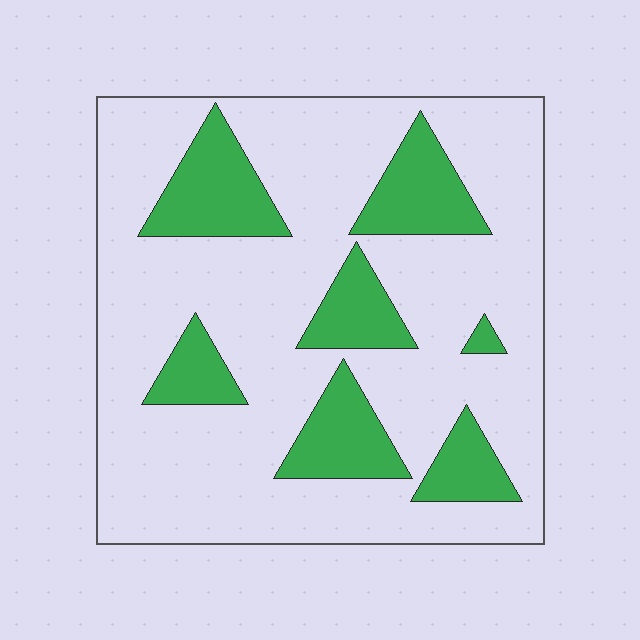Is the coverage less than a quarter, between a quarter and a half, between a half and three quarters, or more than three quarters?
Less than a quarter.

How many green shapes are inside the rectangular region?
7.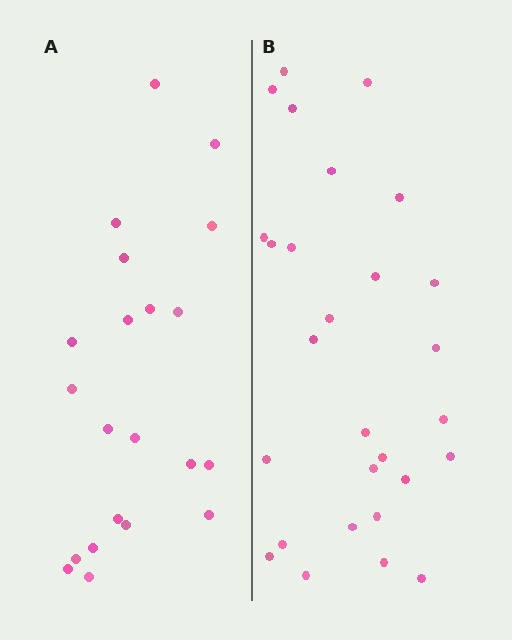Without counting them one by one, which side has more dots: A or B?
Region B (the right region) has more dots.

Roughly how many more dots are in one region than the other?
Region B has roughly 8 or so more dots than region A.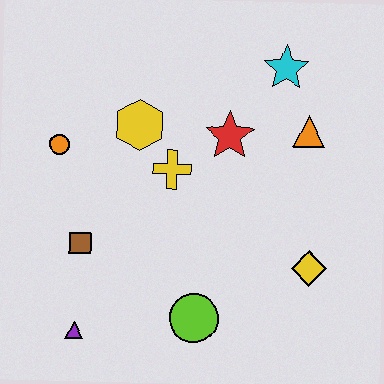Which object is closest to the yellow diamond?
The lime circle is closest to the yellow diamond.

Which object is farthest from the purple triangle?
The cyan star is farthest from the purple triangle.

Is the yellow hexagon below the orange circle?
No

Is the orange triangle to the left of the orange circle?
No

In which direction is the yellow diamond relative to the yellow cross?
The yellow diamond is to the right of the yellow cross.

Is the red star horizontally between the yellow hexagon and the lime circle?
No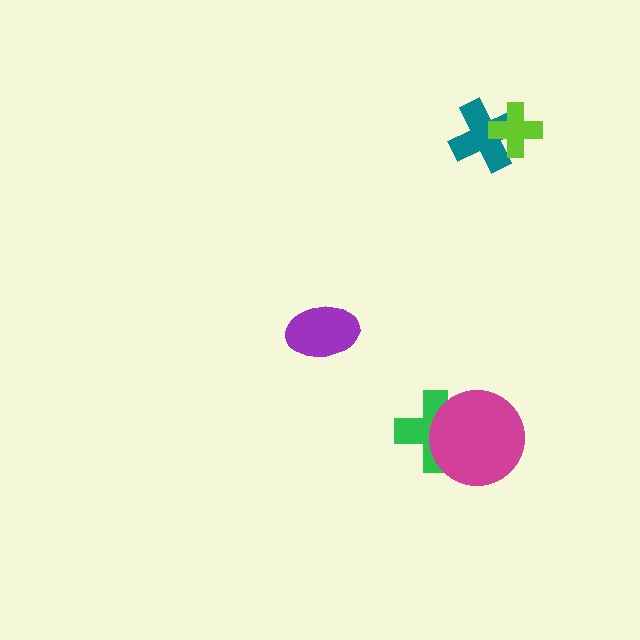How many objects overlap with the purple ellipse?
0 objects overlap with the purple ellipse.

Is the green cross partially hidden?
Yes, it is partially covered by another shape.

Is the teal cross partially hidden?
Yes, it is partially covered by another shape.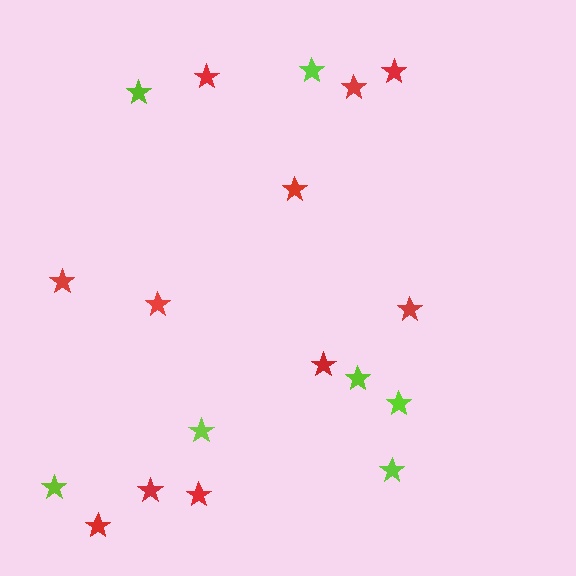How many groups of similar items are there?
There are 2 groups: one group of red stars (11) and one group of lime stars (7).